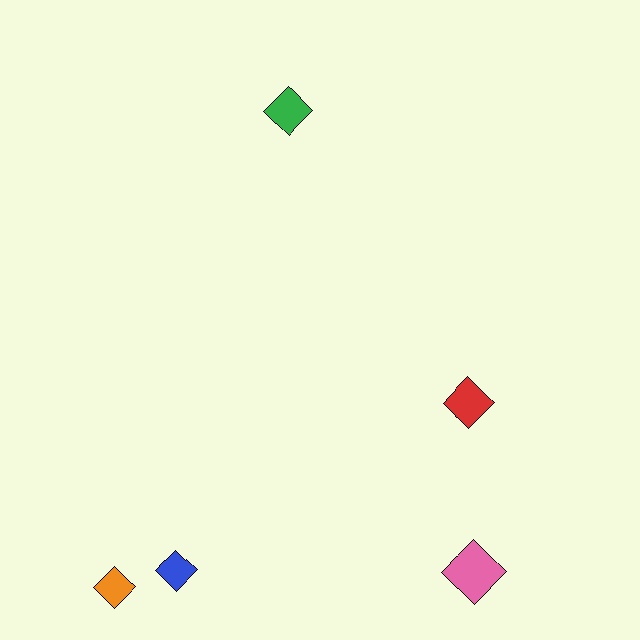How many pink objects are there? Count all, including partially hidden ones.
There is 1 pink object.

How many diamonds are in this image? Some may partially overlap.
There are 5 diamonds.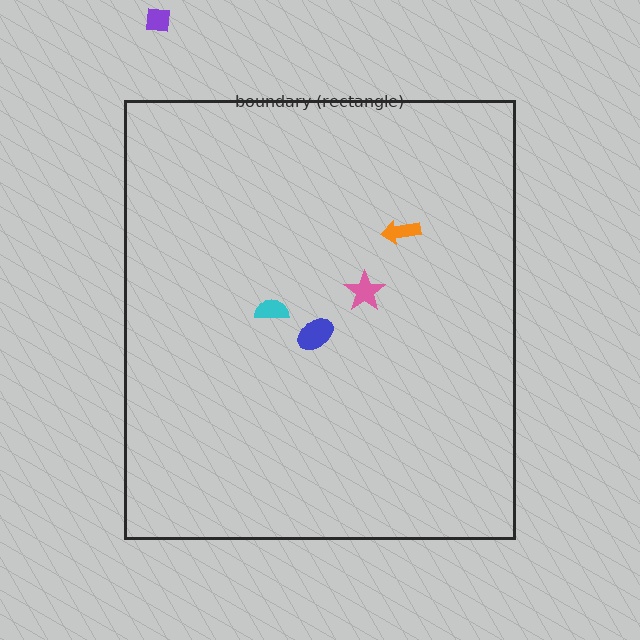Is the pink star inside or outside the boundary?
Inside.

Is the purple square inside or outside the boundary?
Outside.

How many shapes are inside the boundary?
4 inside, 1 outside.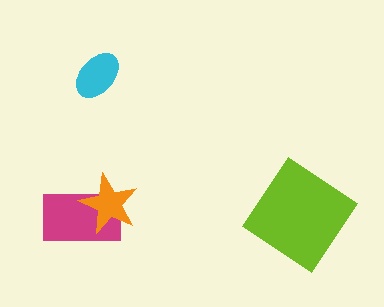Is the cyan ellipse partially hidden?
No, no other shape covers it.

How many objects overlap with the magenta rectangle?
1 object overlaps with the magenta rectangle.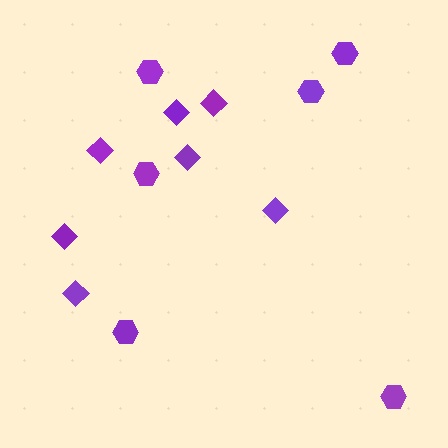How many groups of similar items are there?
There are 2 groups: one group of diamonds (7) and one group of hexagons (6).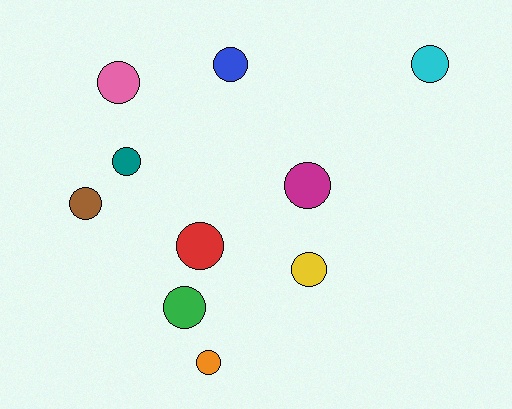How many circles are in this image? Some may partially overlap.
There are 10 circles.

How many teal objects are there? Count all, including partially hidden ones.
There is 1 teal object.